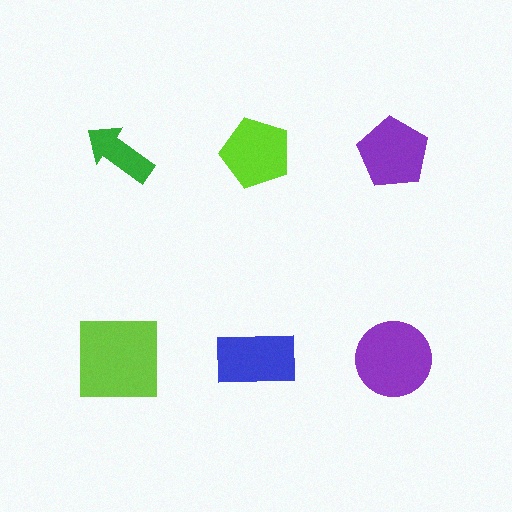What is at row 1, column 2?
A lime pentagon.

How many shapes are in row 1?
3 shapes.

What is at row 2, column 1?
A lime square.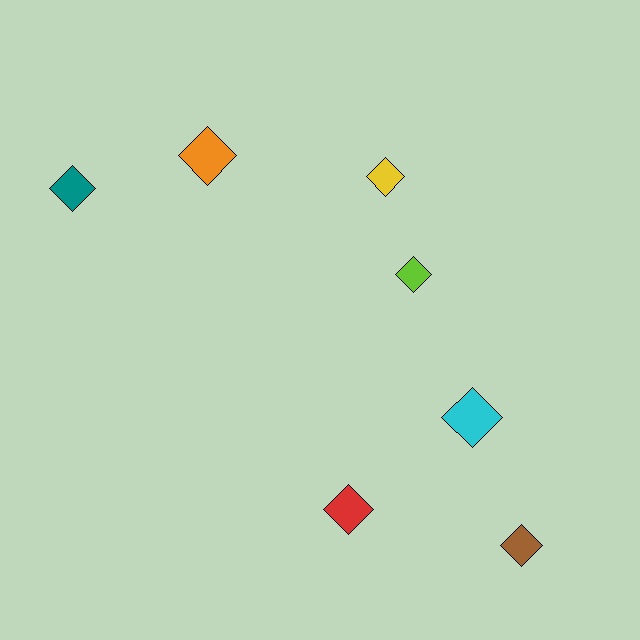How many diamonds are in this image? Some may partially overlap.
There are 7 diamonds.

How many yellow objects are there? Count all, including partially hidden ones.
There is 1 yellow object.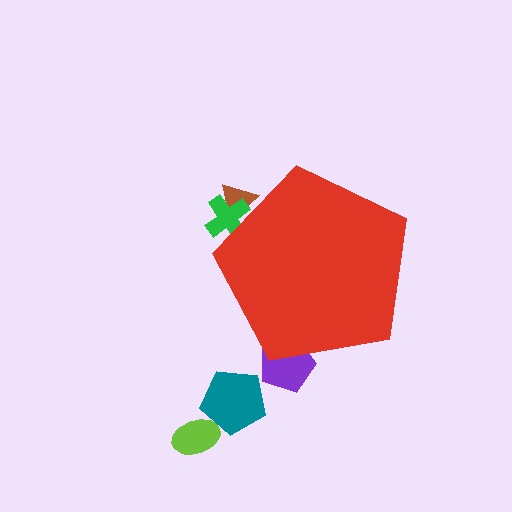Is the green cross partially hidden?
Yes, the green cross is partially hidden behind the red pentagon.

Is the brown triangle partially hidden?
Yes, the brown triangle is partially hidden behind the red pentagon.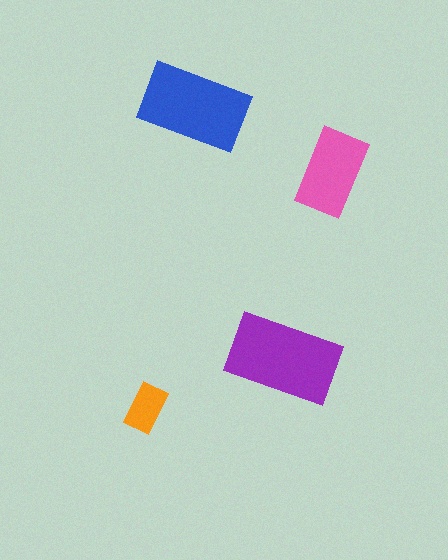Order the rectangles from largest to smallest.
the purple one, the blue one, the pink one, the orange one.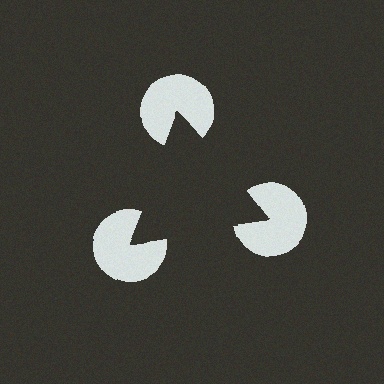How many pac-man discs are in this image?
There are 3 — one at each vertex of the illusory triangle.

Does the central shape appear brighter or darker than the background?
It typically appears slightly darker than the background, even though no actual brightness change is drawn.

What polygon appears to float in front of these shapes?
An illusory triangle — its edges are inferred from the aligned wedge cuts in the pac-man discs, not physically drawn.